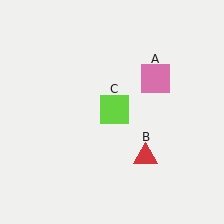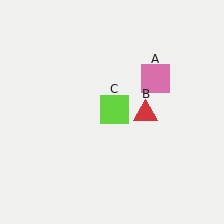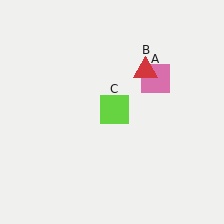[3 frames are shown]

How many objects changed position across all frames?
1 object changed position: red triangle (object B).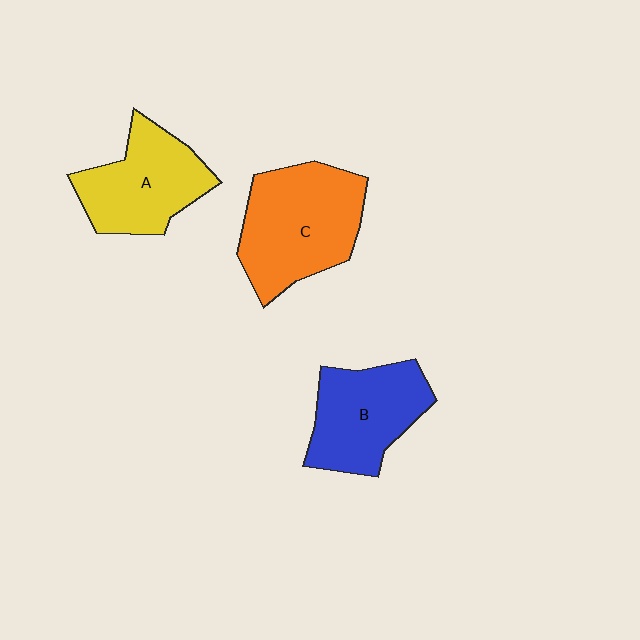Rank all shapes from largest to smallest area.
From largest to smallest: C (orange), A (yellow), B (blue).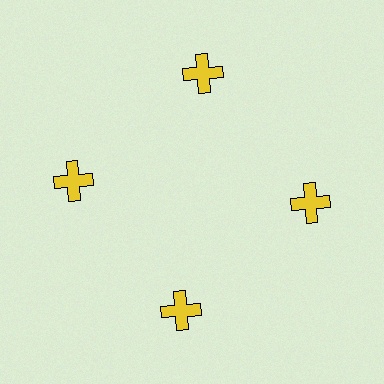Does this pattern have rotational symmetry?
Yes, this pattern has 4-fold rotational symmetry. It looks the same after rotating 90 degrees around the center.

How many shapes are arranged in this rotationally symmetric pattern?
There are 4 shapes, arranged in 4 groups of 1.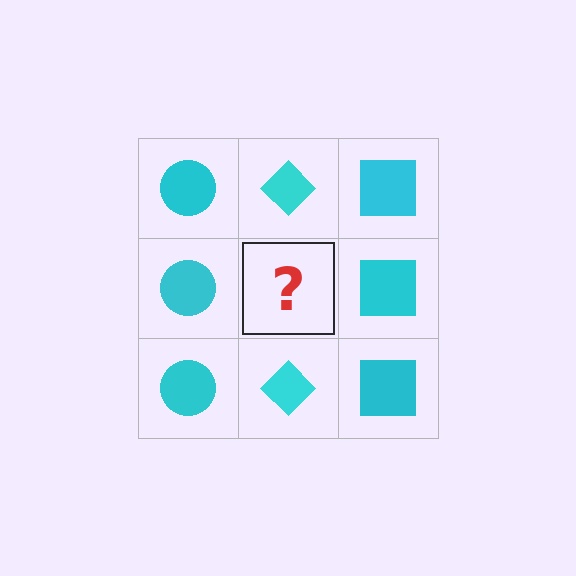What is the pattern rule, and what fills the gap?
The rule is that each column has a consistent shape. The gap should be filled with a cyan diamond.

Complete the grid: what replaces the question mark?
The question mark should be replaced with a cyan diamond.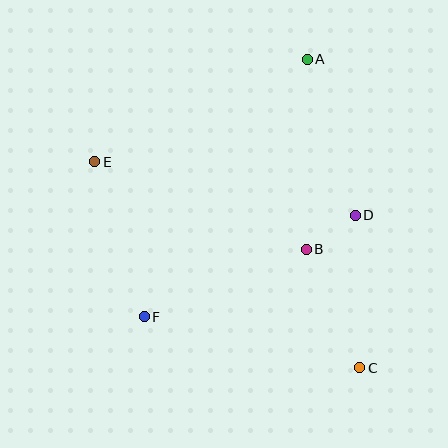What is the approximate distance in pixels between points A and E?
The distance between A and E is approximately 236 pixels.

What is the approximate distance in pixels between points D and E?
The distance between D and E is approximately 266 pixels.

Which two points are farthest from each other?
Points C and E are farthest from each other.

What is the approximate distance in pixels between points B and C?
The distance between B and C is approximately 130 pixels.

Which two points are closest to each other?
Points B and D are closest to each other.